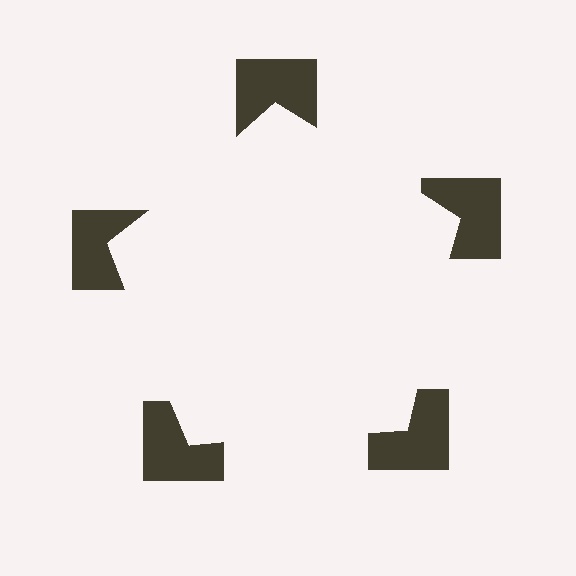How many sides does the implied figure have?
5 sides.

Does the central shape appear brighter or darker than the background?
It typically appears slightly brighter than the background, even though no actual brightness change is drawn.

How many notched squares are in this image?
There are 5 — one at each vertex of the illusory pentagon.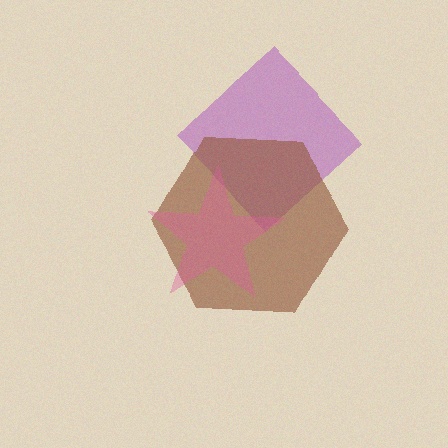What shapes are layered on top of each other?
The layered shapes are: a purple diamond, a brown hexagon, a pink star.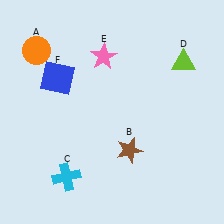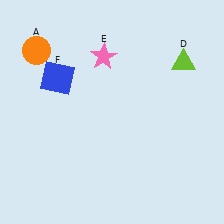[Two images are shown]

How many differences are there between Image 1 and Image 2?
There are 2 differences between the two images.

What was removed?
The cyan cross (C), the brown star (B) were removed in Image 2.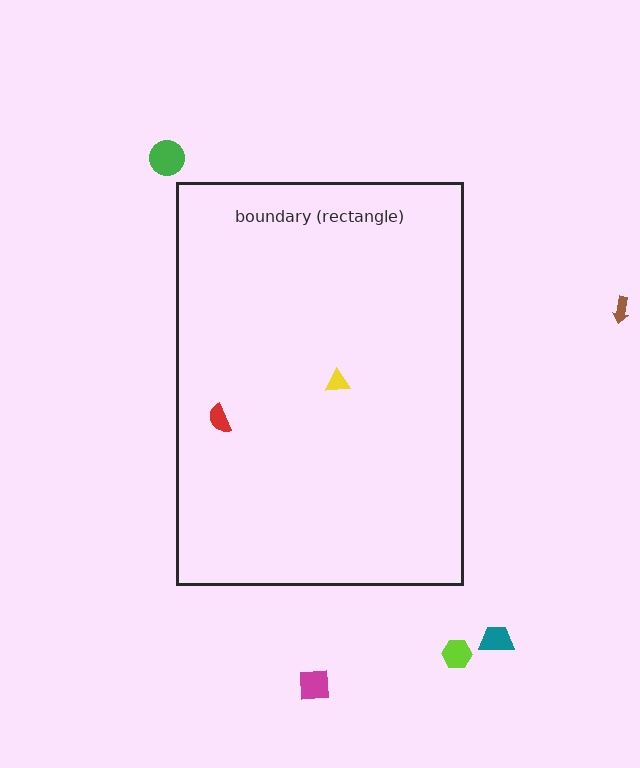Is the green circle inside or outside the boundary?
Outside.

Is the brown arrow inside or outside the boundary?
Outside.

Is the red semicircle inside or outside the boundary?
Inside.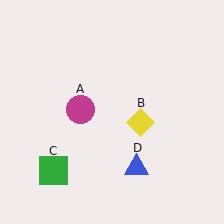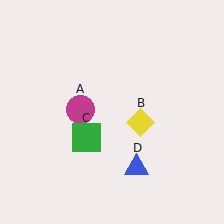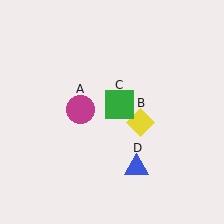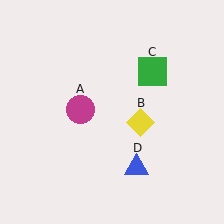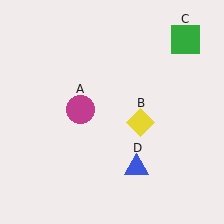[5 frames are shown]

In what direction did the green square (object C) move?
The green square (object C) moved up and to the right.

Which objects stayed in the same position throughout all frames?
Magenta circle (object A) and yellow diamond (object B) and blue triangle (object D) remained stationary.